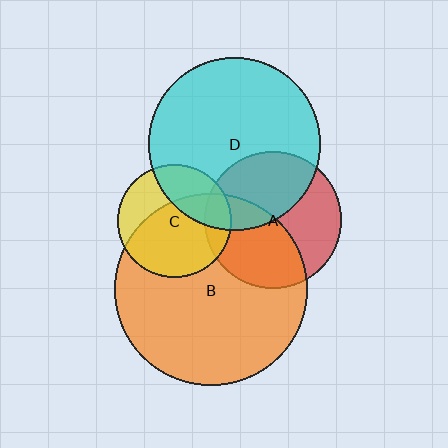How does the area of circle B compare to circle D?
Approximately 1.2 times.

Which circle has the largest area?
Circle B (orange).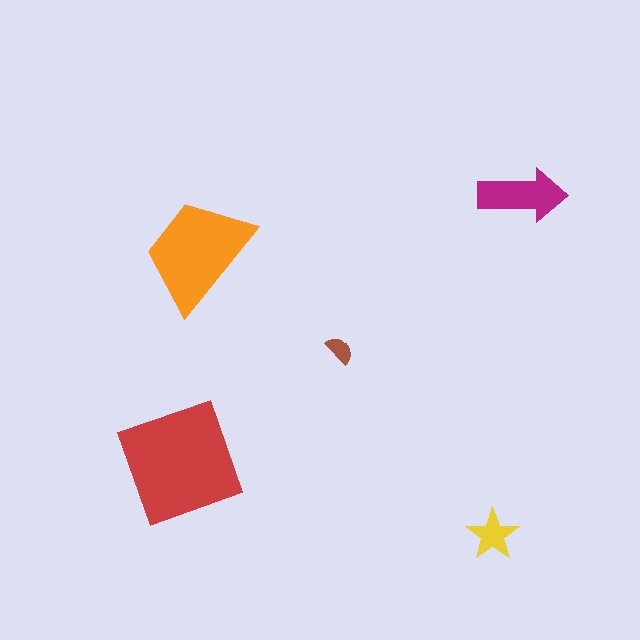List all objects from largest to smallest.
The red square, the orange trapezoid, the magenta arrow, the yellow star, the brown semicircle.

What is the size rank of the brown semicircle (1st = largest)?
5th.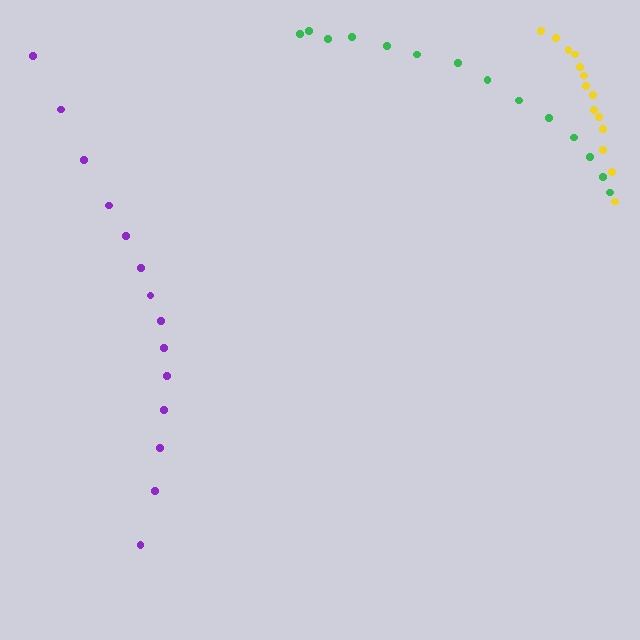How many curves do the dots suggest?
There are 3 distinct paths.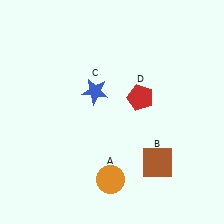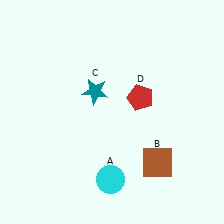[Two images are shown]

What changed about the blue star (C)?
In Image 1, C is blue. In Image 2, it changed to teal.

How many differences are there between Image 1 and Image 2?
There are 2 differences between the two images.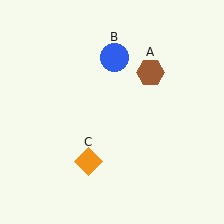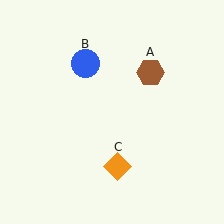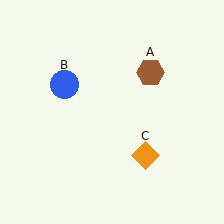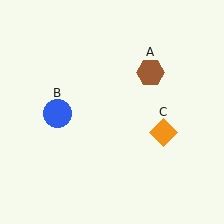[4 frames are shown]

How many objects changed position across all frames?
2 objects changed position: blue circle (object B), orange diamond (object C).